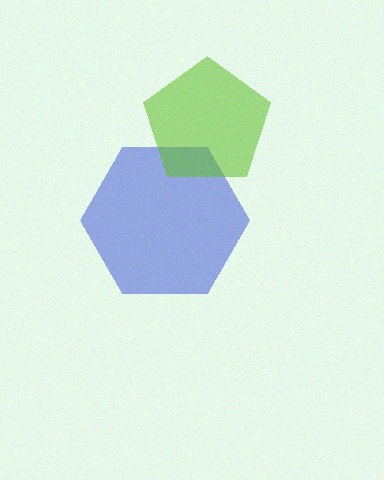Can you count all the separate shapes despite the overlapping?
Yes, there are 2 separate shapes.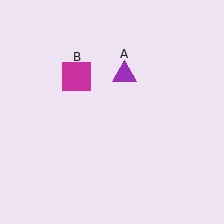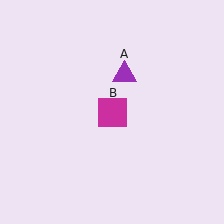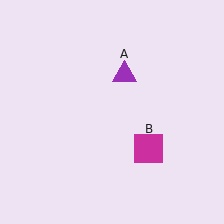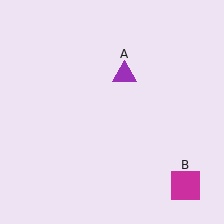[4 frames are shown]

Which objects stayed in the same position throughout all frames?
Purple triangle (object A) remained stationary.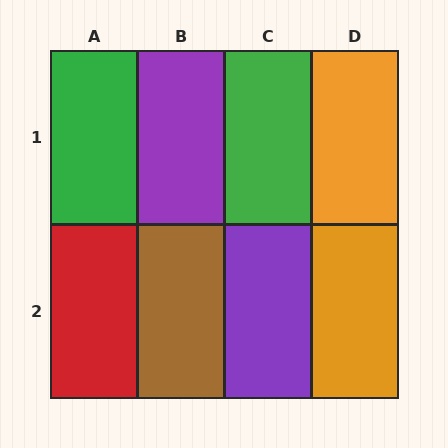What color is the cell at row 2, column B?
Brown.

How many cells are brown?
1 cell is brown.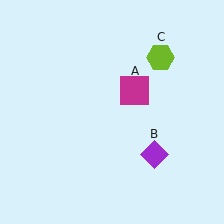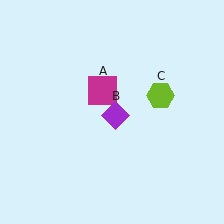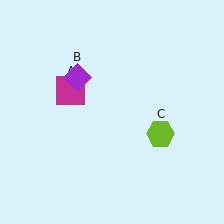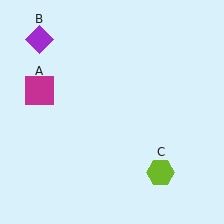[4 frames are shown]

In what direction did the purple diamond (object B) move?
The purple diamond (object B) moved up and to the left.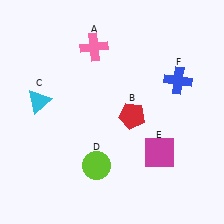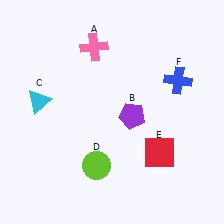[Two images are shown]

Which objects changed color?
B changed from red to purple. E changed from magenta to red.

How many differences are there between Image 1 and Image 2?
There are 2 differences between the two images.